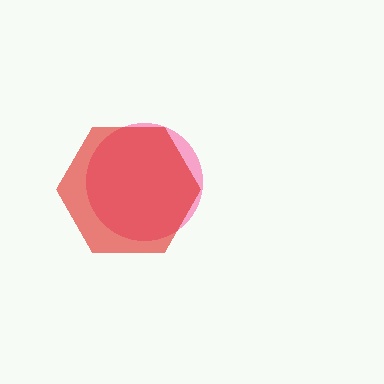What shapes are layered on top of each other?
The layered shapes are: a pink circle, a red hexagon.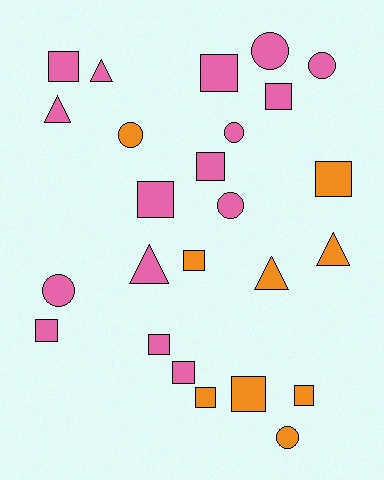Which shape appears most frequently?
Square, with 13 objects.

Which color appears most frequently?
Pink, with 16 objects.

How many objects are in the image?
There are 25 objects.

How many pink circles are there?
There are 5 pink circles.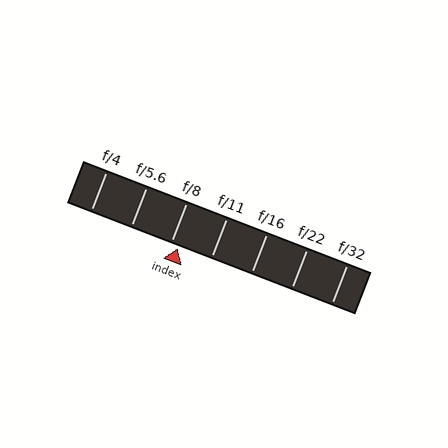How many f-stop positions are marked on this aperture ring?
There are 7 f-stop positions marked.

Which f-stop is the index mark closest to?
The index mark is closest to f/8.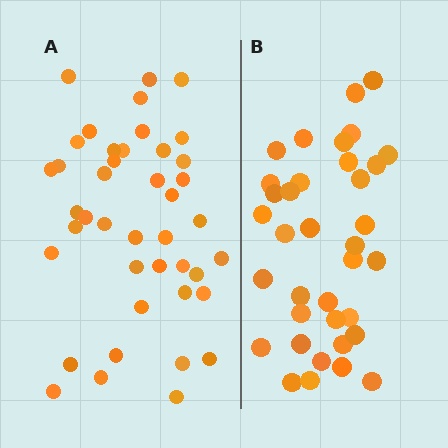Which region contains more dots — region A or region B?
Region A (the left region) has more dots.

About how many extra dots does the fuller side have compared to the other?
Region A has about 6 more dots than region B.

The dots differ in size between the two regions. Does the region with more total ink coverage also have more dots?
No. Region B has more total ink coverage because its dots are larger, but region A actually contains more individual dots. Total area can be misleading — the number of items is what matters here.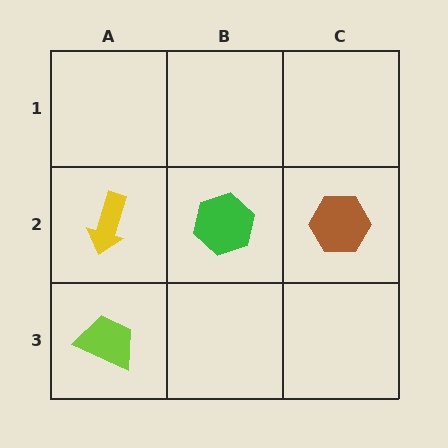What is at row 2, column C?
A brown hexagon.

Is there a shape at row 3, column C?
No, that cell is empty.